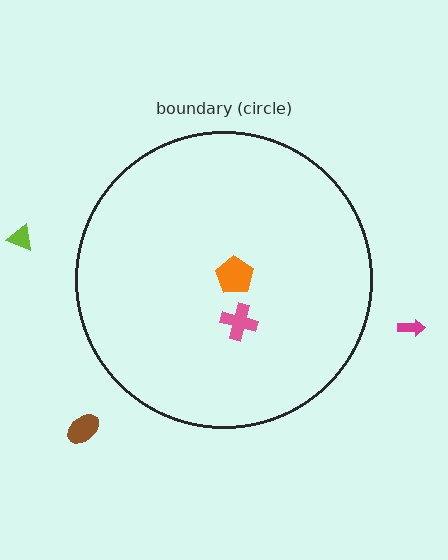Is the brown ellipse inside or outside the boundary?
Outside.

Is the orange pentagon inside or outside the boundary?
Inside.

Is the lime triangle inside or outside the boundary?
Outside.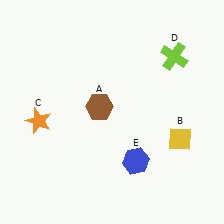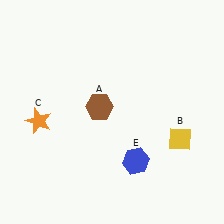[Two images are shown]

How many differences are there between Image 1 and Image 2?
There is 1 difference between the two images.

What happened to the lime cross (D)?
The lime cross (D) was removed in Image 2. It was in the top-right area of Image 1.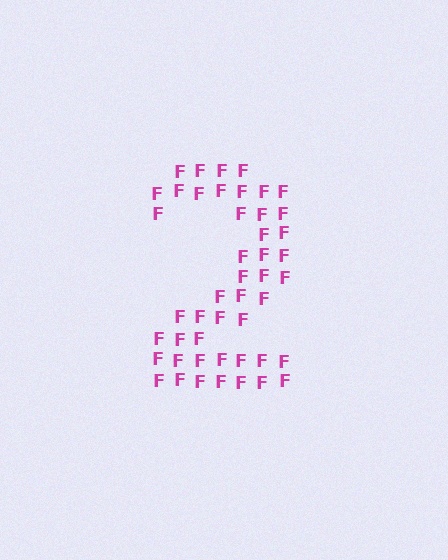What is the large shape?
The large shape is the digit 2.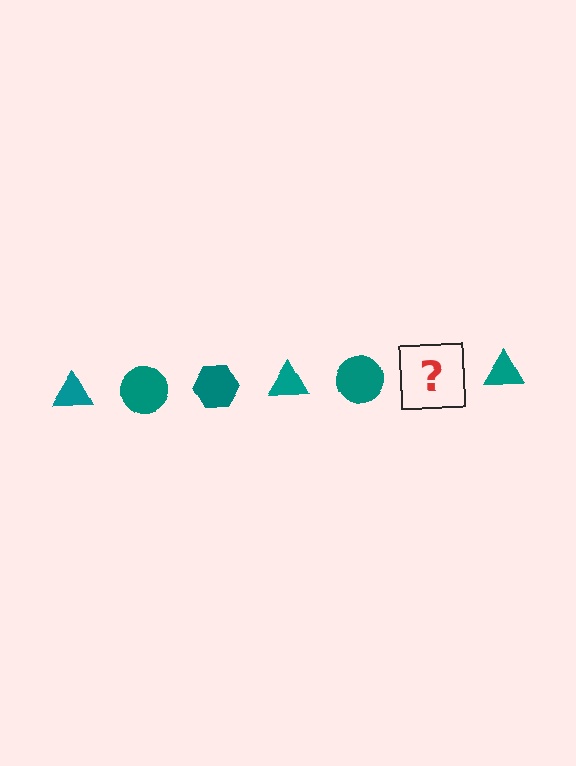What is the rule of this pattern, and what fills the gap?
The rule is that the pattern cycles through triangle, circle, hexagon shapes in teal. The gap should be filled with a teal hexagon.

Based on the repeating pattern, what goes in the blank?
The blank should be a teal hexagon.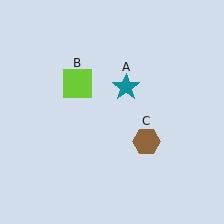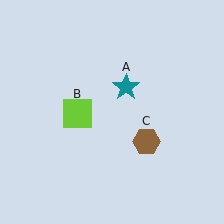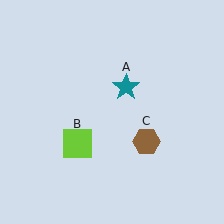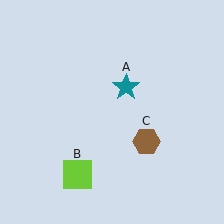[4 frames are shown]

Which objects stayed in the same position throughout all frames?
Teal star (object A) and brown hexagon (object C) remained stationary.